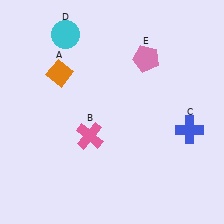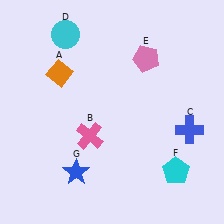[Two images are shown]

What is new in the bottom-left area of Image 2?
A blue star (G) was added in the bottom-left area of Image 2.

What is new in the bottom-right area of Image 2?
A cyan pentagon (F) was added in the bottom-right area of Image 2.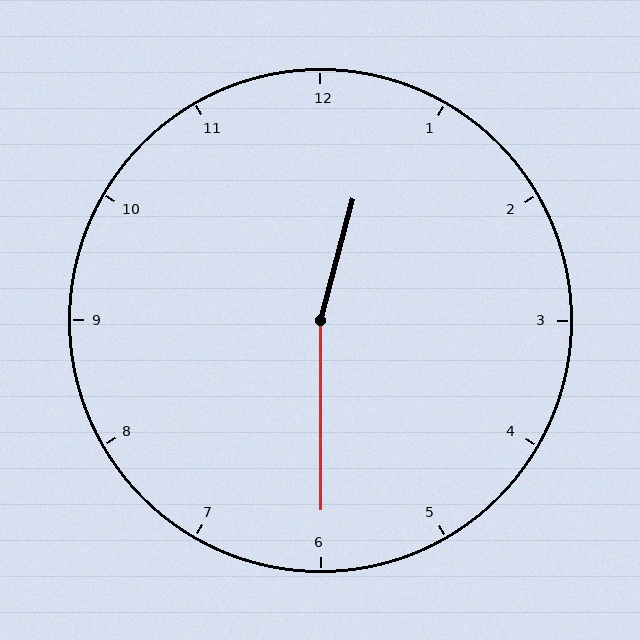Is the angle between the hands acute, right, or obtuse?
It is obtuse.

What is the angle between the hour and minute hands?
Approximately 165 degrees.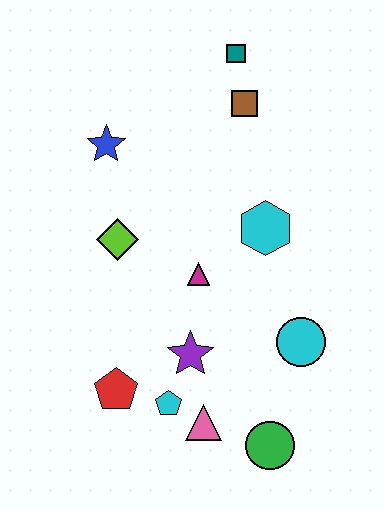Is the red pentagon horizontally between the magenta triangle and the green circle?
No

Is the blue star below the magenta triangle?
No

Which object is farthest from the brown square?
The green circle is farthest from the brown square.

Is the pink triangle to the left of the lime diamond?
No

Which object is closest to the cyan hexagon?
The magenta triangle is closest to the cyan hexagon.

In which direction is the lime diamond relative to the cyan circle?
The lime diamond is to the left of the cyan circle.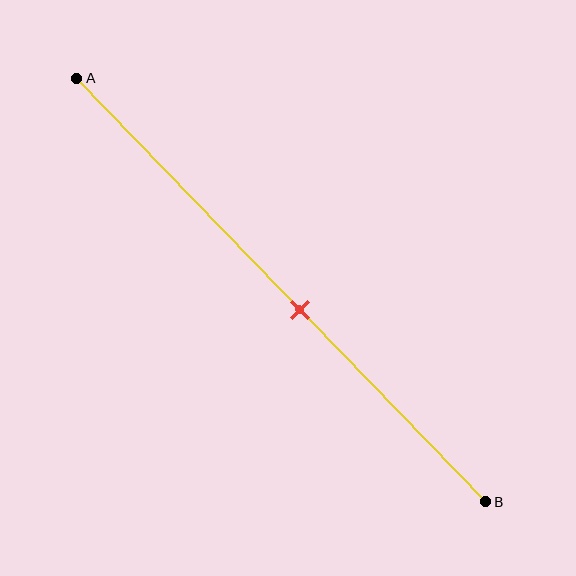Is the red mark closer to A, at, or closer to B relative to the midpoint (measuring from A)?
The red mark is closer to point B than the midpoint of segment AB.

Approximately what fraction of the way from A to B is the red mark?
The red mark is approximately 55% of the way from A to B.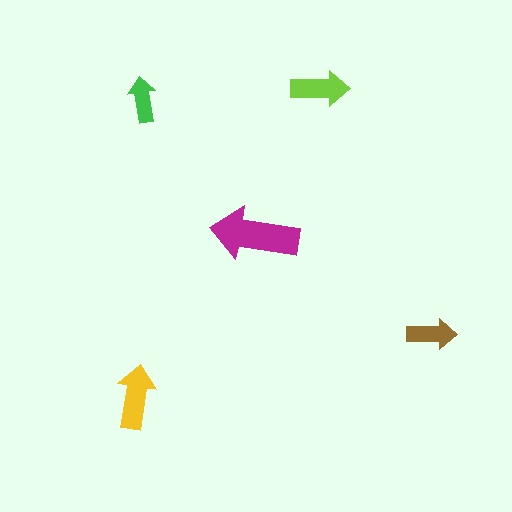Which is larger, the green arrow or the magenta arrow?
The magenta one.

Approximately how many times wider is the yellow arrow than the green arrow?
About 1.5 times wider.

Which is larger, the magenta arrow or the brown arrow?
The magenta one.